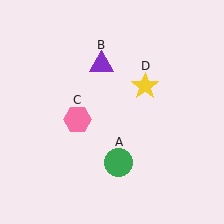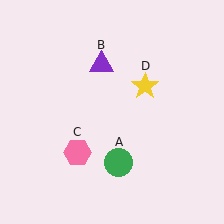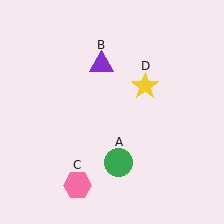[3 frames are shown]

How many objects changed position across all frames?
1 object changed position: pink hexagon (object C).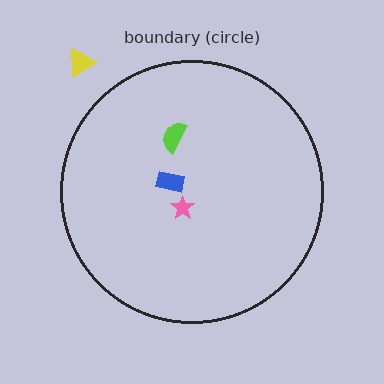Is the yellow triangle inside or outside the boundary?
Outside.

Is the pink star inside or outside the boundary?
Inside.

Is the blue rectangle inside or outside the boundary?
Inside.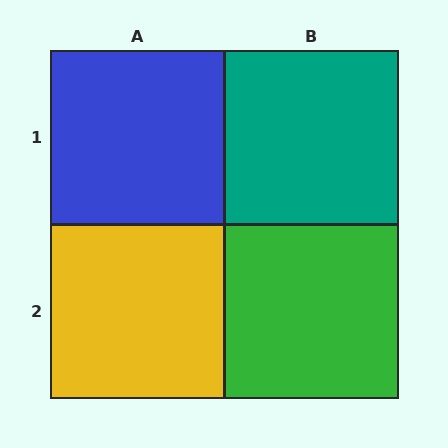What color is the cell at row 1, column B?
Teal.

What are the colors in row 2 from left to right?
Yellow, green.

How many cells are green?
1 cell is green.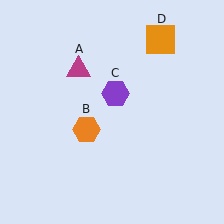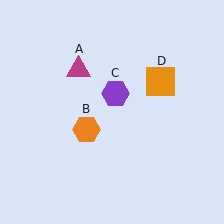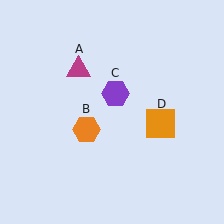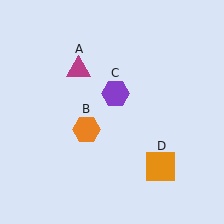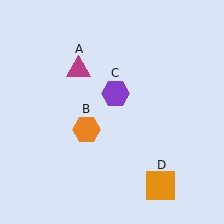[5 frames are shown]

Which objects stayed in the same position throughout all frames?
Magenta triangle (object A) and orange hexagon (object B) and purple hexagon (object C) remained stationary.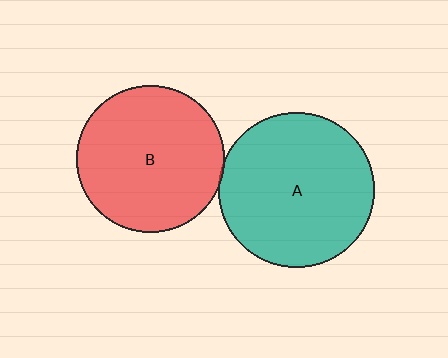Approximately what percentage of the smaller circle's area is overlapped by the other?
Approximately 5%.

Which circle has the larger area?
Circle A (teal).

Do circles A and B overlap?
Yes.